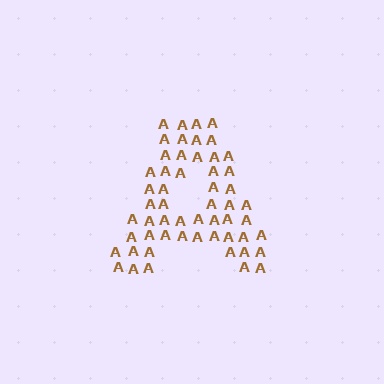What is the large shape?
The large shape is the letter A.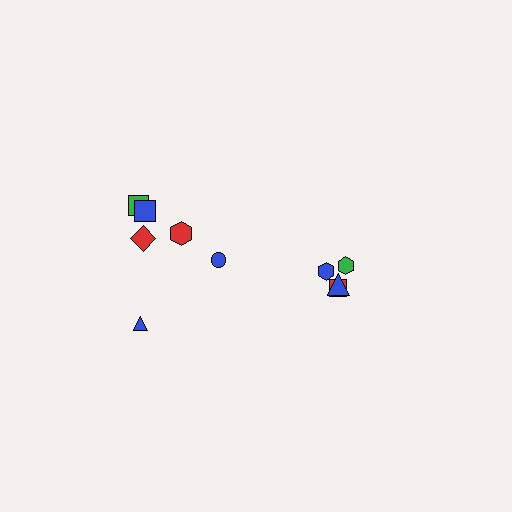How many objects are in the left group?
There are 6 objects.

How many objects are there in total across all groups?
There are 10 objects.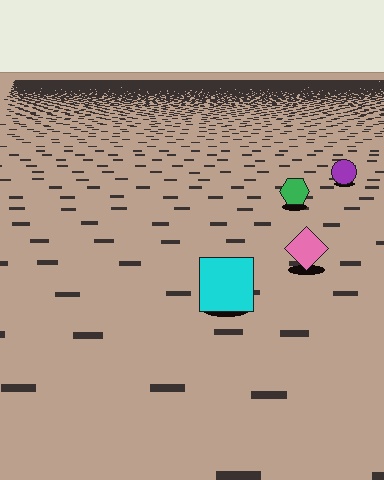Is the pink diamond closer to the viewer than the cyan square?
No. The cyan square is closer — you can tell from the texture gradient: the ground texture is coarser near it.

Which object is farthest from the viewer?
The purple circle is farthest from the viewer. It appears smaller and the ground texture around it is denser.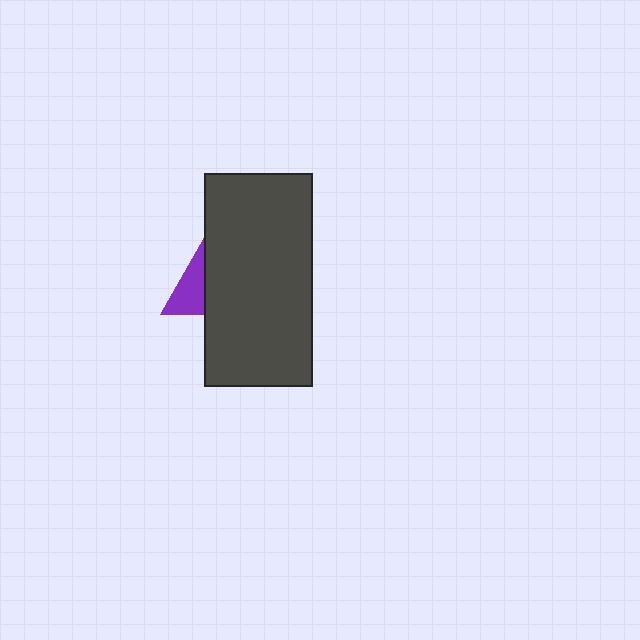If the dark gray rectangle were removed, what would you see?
You would see the complete purple triangle.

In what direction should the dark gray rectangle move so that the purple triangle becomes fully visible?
The dark gray rectangle should move right. That is the shortest direction to clear the overlap and leave the purple triangle fully visible.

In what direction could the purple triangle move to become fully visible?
The purple triangle could move left. That would shift it out from behind the dark gray rectangle entirely.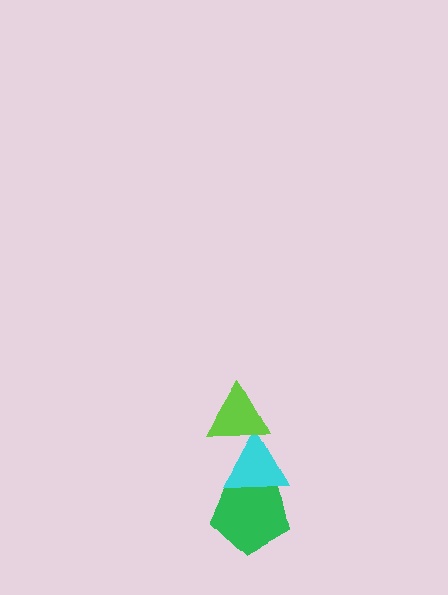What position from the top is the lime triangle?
The lime triangle is 1st from the top.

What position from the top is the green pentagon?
The green pentagon is 3rd from the top.